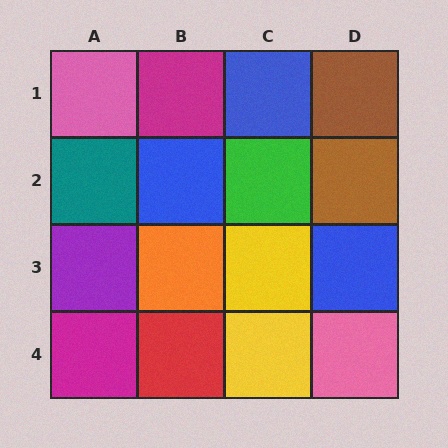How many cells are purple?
1 cell is purple.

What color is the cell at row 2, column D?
Brown.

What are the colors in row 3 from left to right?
Purple, orange, yellow, blue.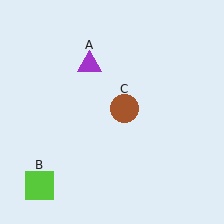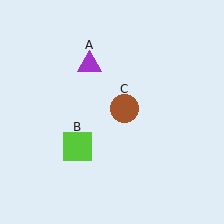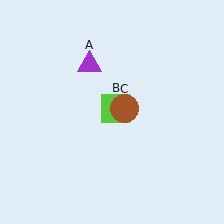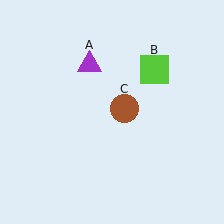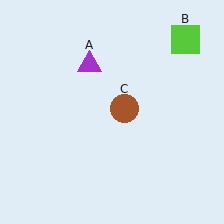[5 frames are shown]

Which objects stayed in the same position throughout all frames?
Purple triangle (object A) and brown circle (object C) remained stationary.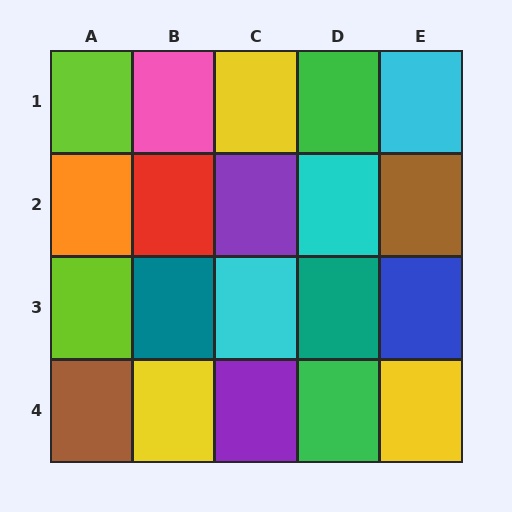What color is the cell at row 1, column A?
Lime.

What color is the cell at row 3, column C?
Cyan.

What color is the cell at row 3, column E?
Blue.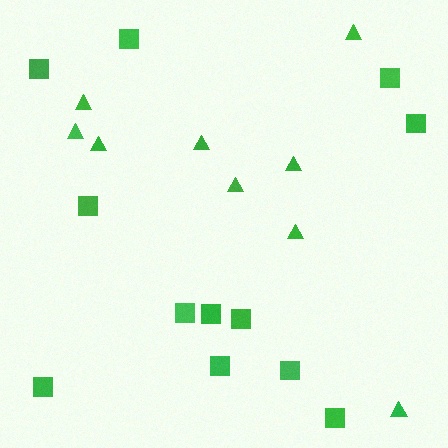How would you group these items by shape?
There are 2 groups: one group of triangles (9) and one group of squares (12).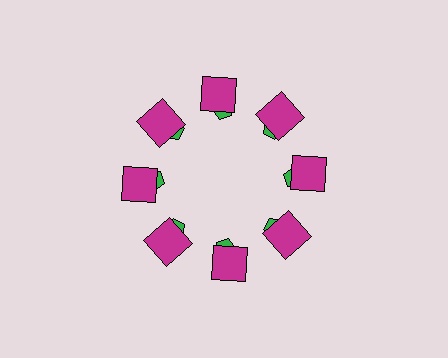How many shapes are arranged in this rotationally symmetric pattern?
There are 16 shapes, arranged in 8 groups of 2.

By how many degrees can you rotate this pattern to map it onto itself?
The pattern maps onto itself every 45 degrees of rotation.